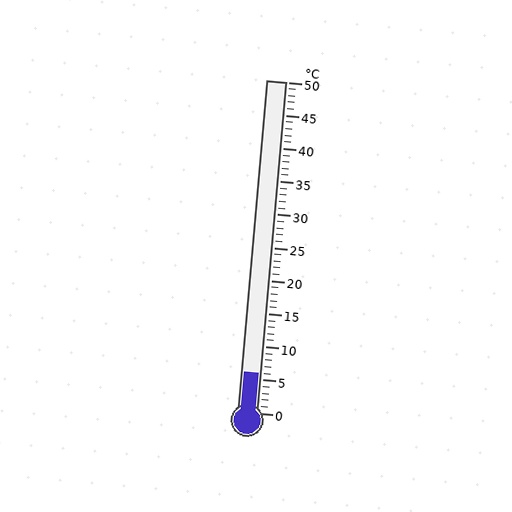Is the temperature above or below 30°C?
The temperature is below 30°C.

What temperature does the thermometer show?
The thermometer shows approximately 6°C.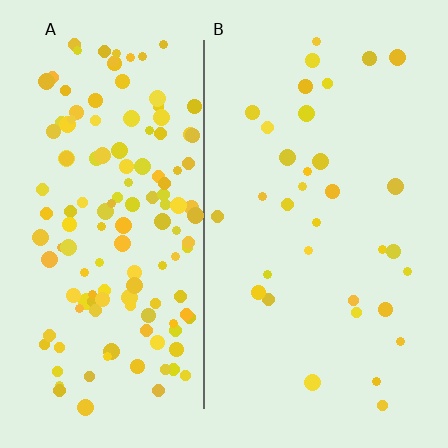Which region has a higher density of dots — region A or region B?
A (the left).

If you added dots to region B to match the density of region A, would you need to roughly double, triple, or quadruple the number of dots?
Approximately quadruple.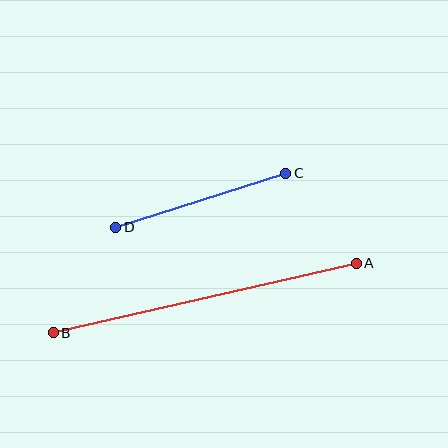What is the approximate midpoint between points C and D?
The midpoint is at approximately (201, 200) pixels.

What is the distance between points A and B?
The distance is approximately 311 pixels.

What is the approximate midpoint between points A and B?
The midpoint is at approximately (205, 298) pixels.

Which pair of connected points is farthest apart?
Points A and B are farthest apart.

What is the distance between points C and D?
The distance is approximately 178 pixels.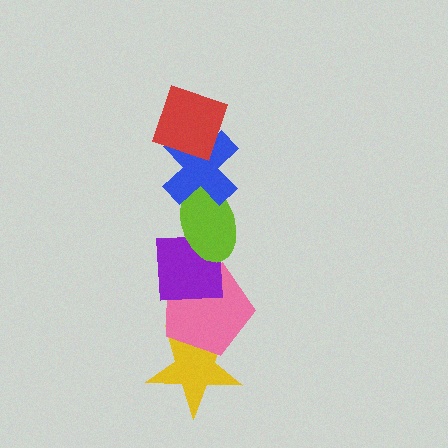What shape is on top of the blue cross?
The red diamond is on top of the blue cross.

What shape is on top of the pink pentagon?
The purple square is on top of the pink pentagon.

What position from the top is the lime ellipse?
The lime ellipse is 3rd from the top.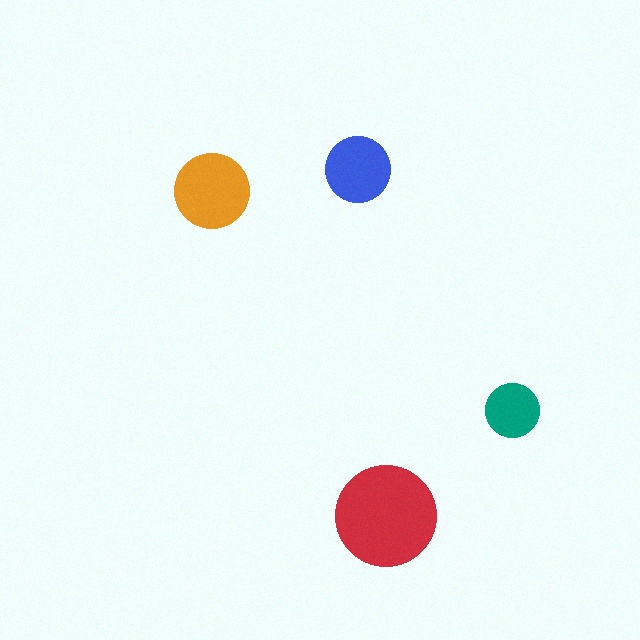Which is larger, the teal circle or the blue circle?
The blue one.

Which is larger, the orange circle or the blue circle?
The orange one.